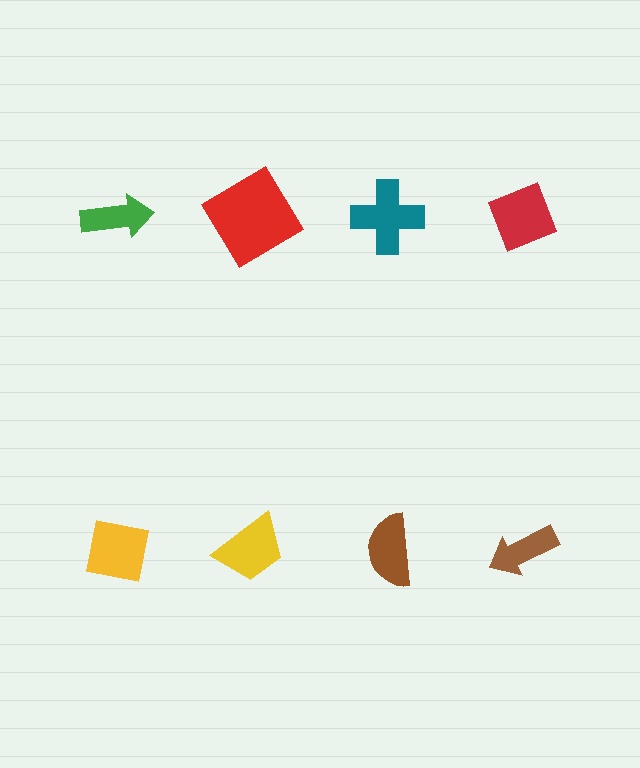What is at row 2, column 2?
A yellow trapezoid.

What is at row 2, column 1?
A yellow square.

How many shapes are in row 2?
4 shapes.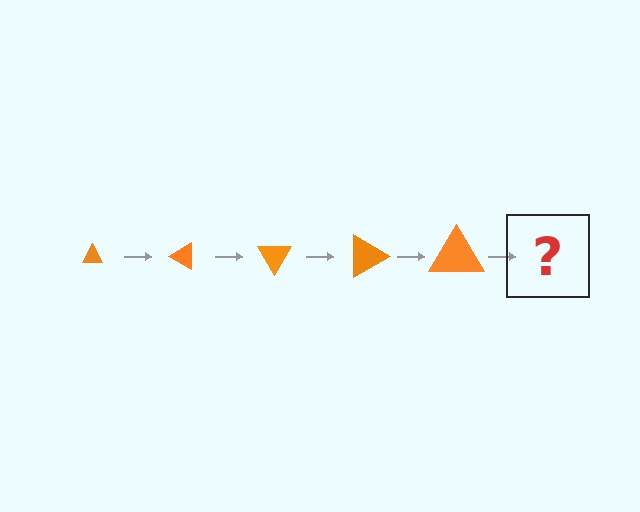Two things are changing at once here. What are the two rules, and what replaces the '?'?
The two rules are that the triangle grows larger each step and it rotates 30 degrees each step. The '?' should be a triangle, larger than the previous one and rotated 150 degrees from the start.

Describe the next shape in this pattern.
It should be a triangle, larger than the previous one and rotated 150 degrees from the start.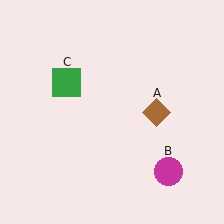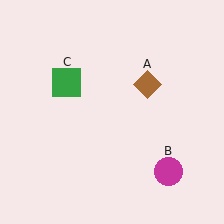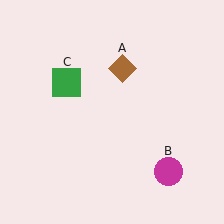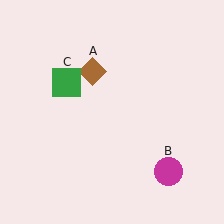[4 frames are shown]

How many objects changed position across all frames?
1 object changed position: brown diamond (object A).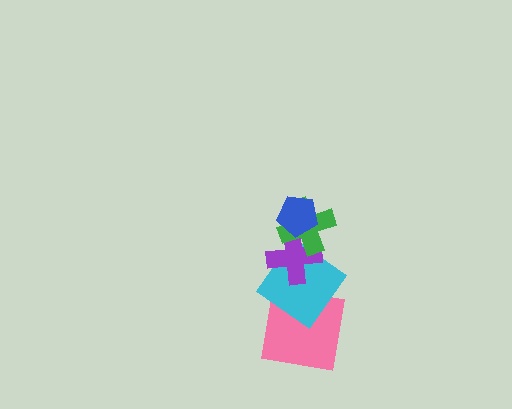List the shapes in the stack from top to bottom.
From top to bottom: the blue pentagon, the green cross, the purple cross, the cyan diamond, the pink square.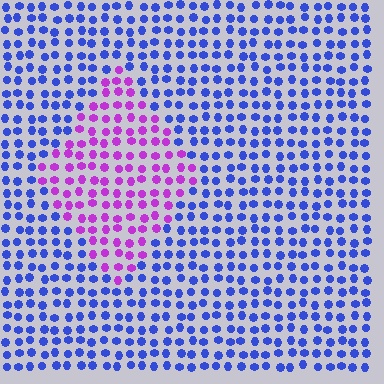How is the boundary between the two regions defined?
The boundary is defined purely by a slight shift in hue (about 61 degrees). Spacing, size, and orientation are identical on both sides.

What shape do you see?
I see a diamond.